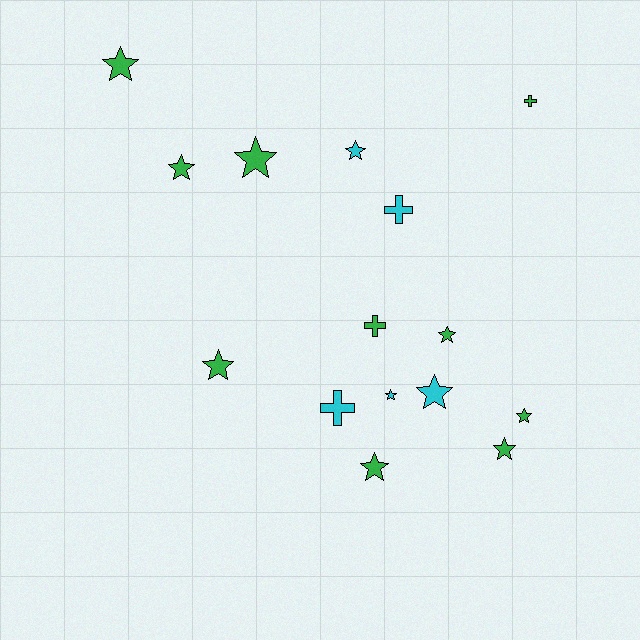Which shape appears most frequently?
Star, with 11 objects.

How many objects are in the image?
There are 15 objects.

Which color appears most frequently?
Green, with 10 objects.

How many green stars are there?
There are 8 green stars.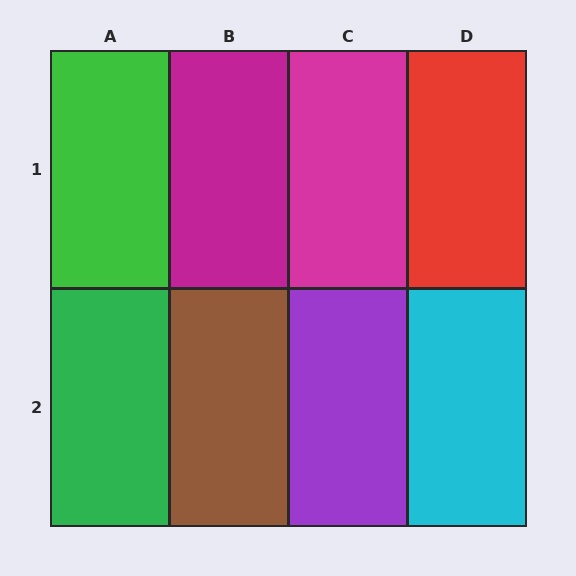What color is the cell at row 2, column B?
Brown.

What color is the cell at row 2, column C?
Purple.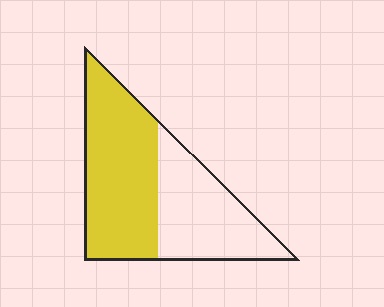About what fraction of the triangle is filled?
About three fifths (3/5).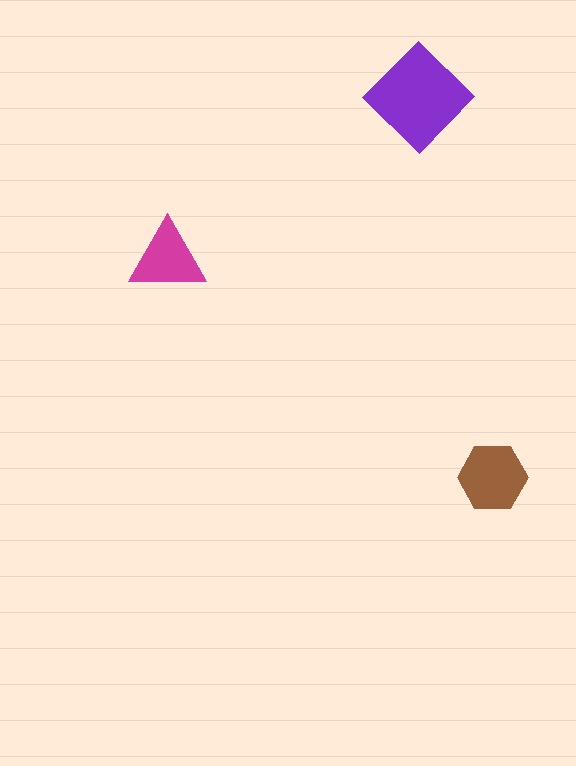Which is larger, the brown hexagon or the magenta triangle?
The brown hexagon.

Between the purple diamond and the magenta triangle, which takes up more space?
The purple diamond.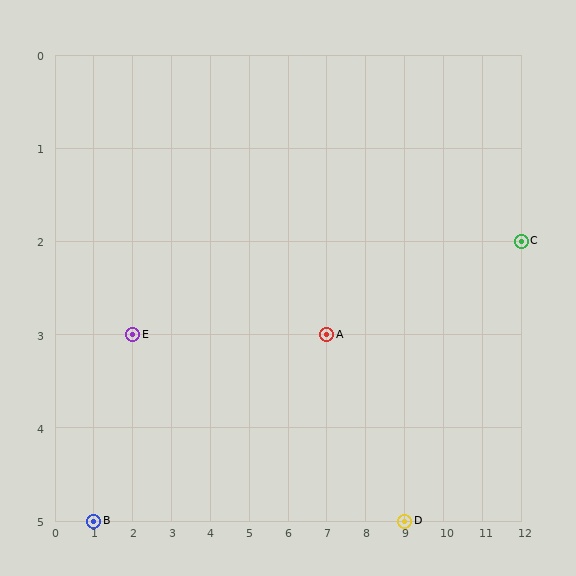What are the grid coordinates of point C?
Point C is at grid coordinates (12, 2).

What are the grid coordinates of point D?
Point D is at grid coordinates (9, 5).